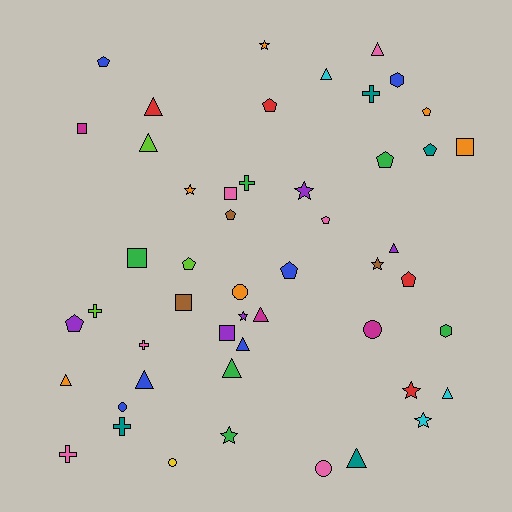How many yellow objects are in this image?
There is 1 yellow object.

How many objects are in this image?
There are 50 objects.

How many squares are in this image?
There are 6 squares.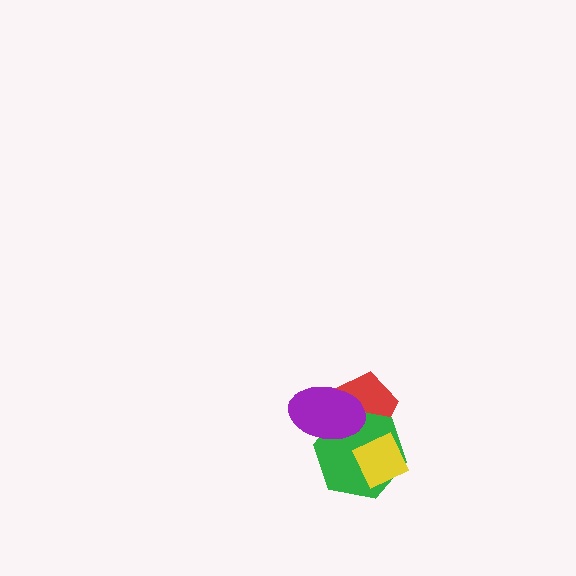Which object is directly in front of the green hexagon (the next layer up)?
The yellow diamond is directly in front of the green hexagon.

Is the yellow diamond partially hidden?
No, no other shape covers it.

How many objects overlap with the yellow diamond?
2 objects overlap with the yellow diamond.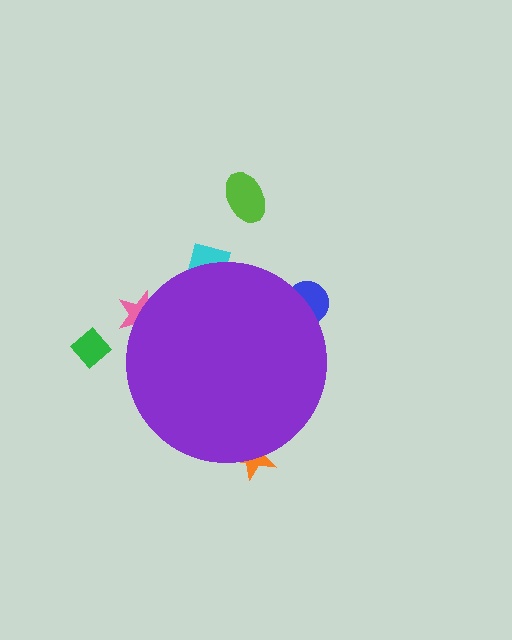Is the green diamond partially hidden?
No, the green diamond is fully visible.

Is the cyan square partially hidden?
Yes, the cyan square is partially hidden behind the purple circle.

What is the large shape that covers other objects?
A purple circle.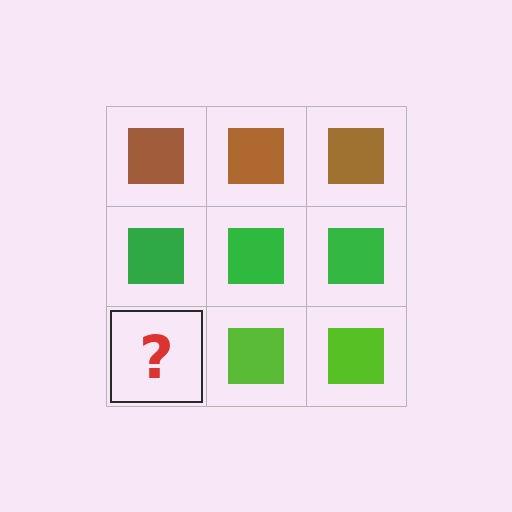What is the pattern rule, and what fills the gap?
The rule is that each row has a consistent color. The gap should be filled with a lime square.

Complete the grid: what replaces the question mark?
The question mark should be replaced with a lime square.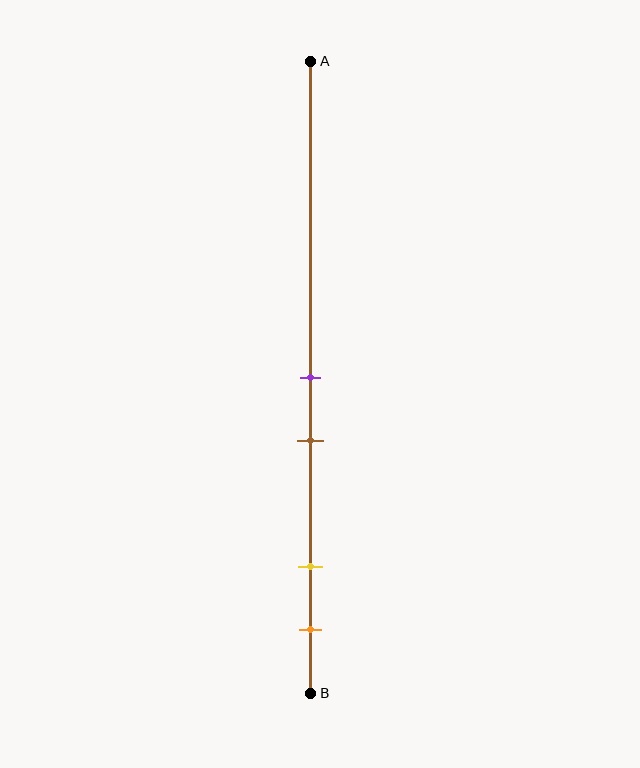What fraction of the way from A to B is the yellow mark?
The yellow mark is approximately 80% (0.8) of the way from A to B.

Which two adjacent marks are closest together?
The purple and brown marks are the closest adjacent pair.